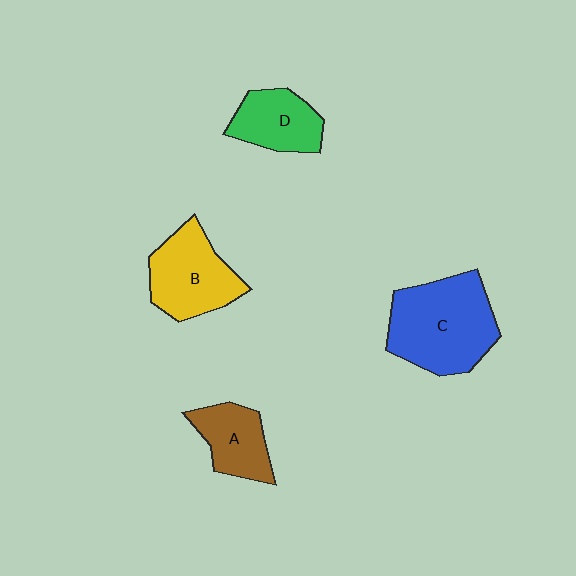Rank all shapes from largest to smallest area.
From largest to smallest: C (blue), B (yellow), D (green), A (brown).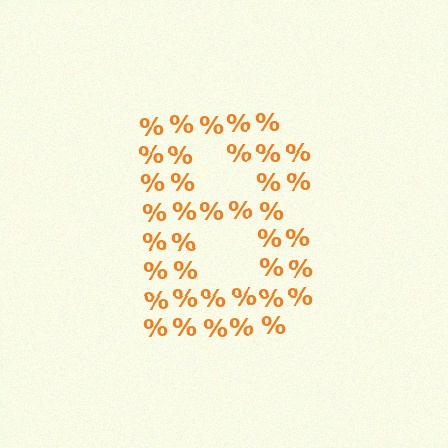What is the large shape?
The large shape is the letter B.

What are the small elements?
The small elements are percent signs.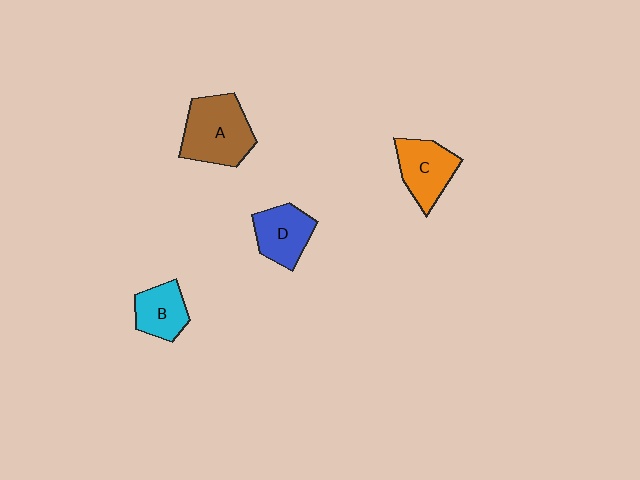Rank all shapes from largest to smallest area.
From largest to smallest: A (brown), C (orange), D (blue), B (cyan).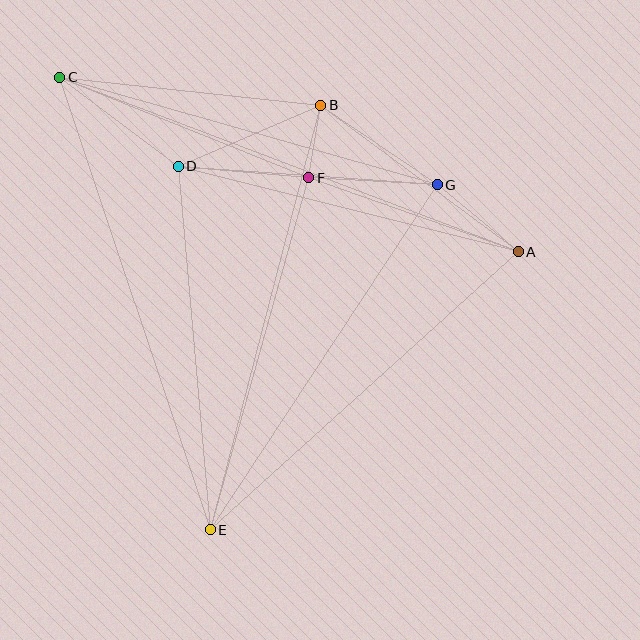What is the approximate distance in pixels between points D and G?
The distance between D and G is approximately 260 pixels.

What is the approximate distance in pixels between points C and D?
The distance between C and D is approximately 149 pixels.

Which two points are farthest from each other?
Points A and C are farthest from each other.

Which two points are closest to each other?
Points B and F are closest to each other.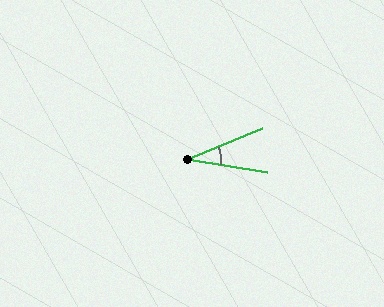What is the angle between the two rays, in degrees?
Approximately 32 degrees.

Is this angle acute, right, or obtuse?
It is acute.